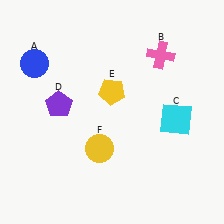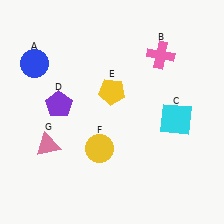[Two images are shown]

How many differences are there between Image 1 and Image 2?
There is 1 difference between the two images.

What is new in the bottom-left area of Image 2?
A pink triangle (G) was added in the bottom-left area of Image 2.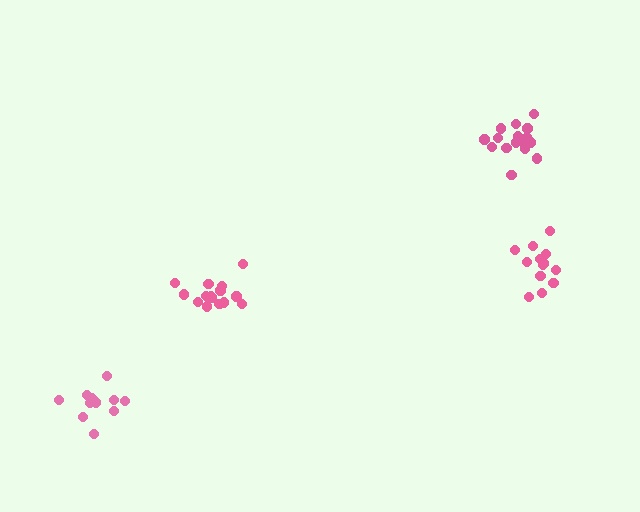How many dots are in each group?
Group 1: 15 dots, Group 2: 11 dots, Group 3: 13 dots, Group 4: 16 dots (55 total).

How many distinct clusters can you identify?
There are 4 distinct clusters.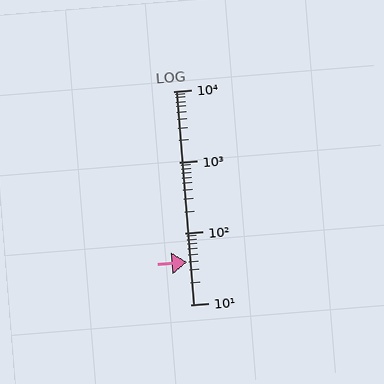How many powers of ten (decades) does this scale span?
The scale spans 3 decades, from 10 to 10000.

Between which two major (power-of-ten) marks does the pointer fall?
The pointer is between 10 and 100.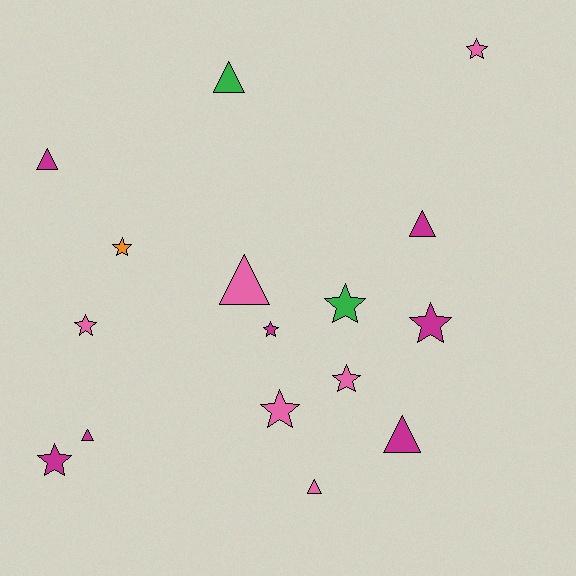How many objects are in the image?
There are 16 objects.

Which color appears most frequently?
Magenta, with 7 objects.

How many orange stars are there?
There is 1 orange star.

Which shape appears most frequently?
Star, with 9 objects.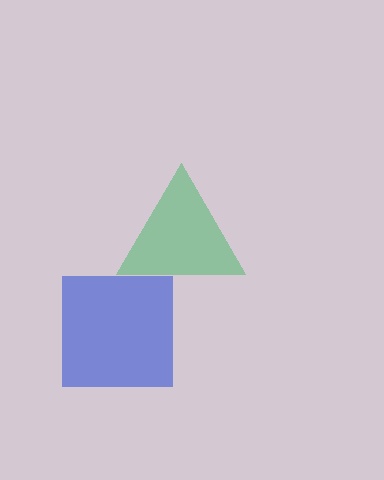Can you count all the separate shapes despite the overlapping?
Yes, there are 2 separate shapes.